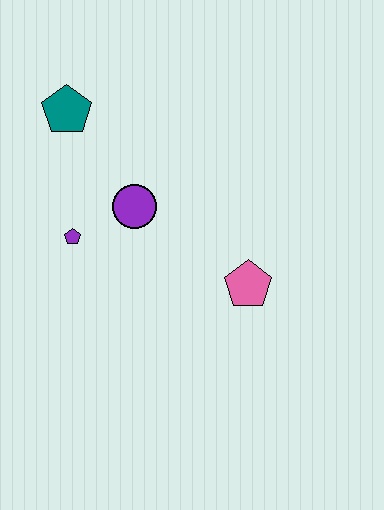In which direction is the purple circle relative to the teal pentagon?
The purple circle is below the teal pentagon.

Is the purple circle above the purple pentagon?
Yes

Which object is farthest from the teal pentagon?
The pink pentagon is farthest from the teal pentagon.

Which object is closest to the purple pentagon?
The purple circle is closest to the purple pentagon.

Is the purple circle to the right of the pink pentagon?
No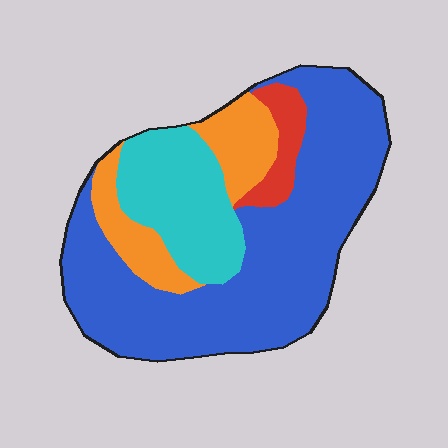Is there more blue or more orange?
Blue.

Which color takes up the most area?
Blue, at roughly 60%.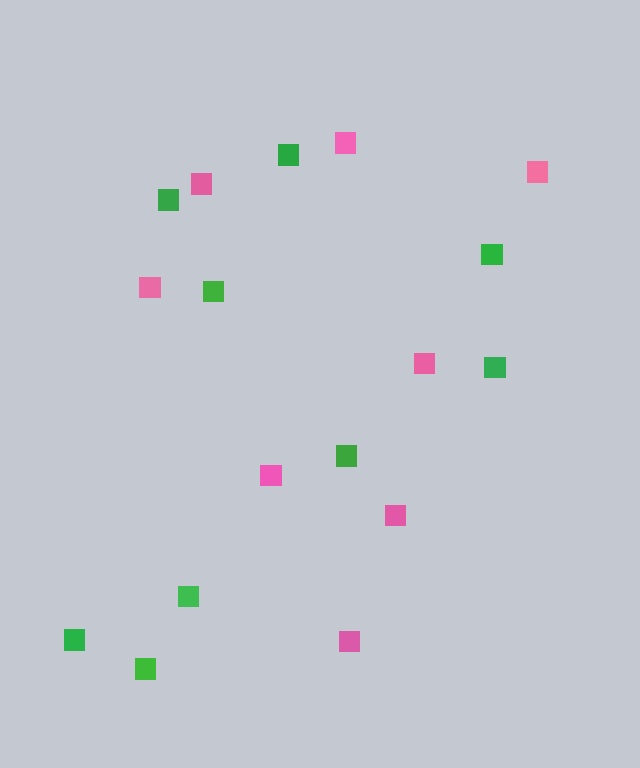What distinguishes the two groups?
There are 2 groups: one group of green squares (9) and one group of pink squares (8).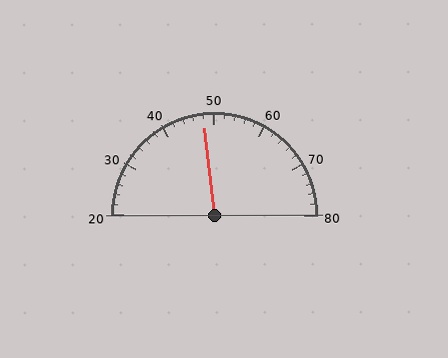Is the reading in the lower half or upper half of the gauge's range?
The reading is in the lower half of the range (20 to 80).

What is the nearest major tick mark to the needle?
The nearest major tick mark is 50.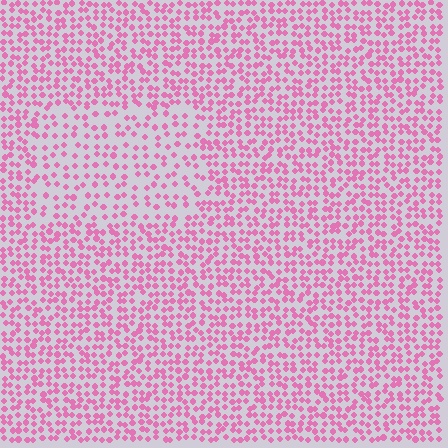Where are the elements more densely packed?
The elements are more densely packed outside the rectangle boundary.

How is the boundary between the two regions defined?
The boundary is defined by a change in element density (approximately 1.7x ratio). All elements are the same color, size, and shape.